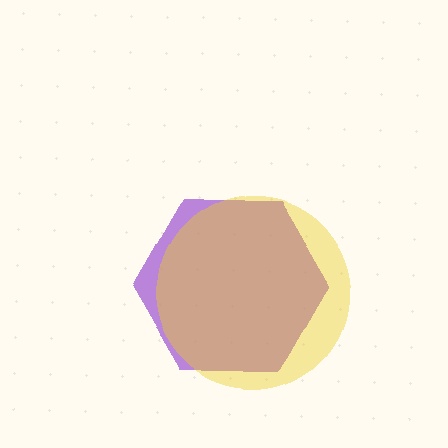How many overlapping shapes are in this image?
There are 2 overlapping shapes in the image.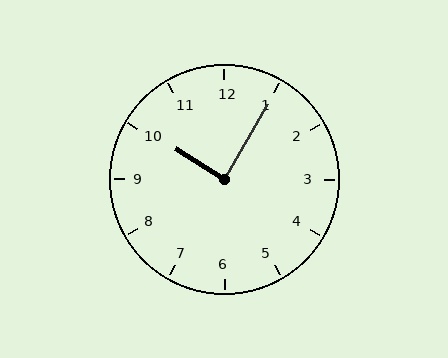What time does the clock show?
10:05.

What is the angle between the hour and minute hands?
Approximately 88 degrees.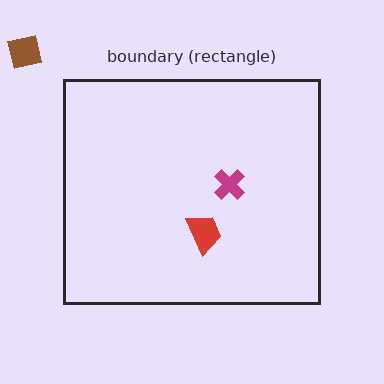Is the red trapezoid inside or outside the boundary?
Inside.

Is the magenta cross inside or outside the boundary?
Inside.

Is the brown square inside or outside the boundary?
Outside.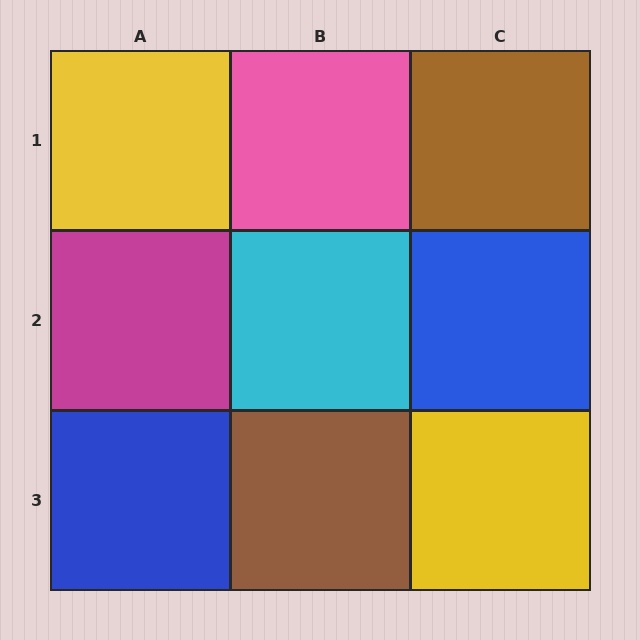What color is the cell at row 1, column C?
Brown.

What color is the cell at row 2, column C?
Blue.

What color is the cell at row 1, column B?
Pink.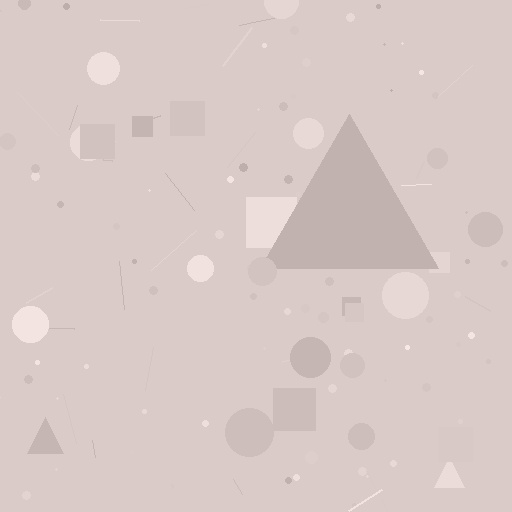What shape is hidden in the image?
A triangle is hidden in the image.